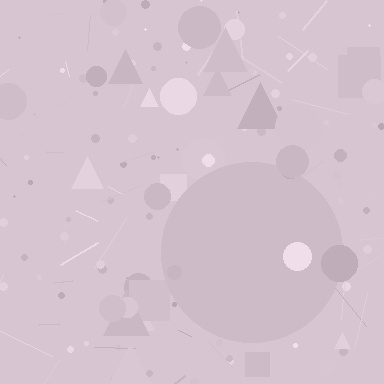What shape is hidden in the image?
A circle is hidden in the image.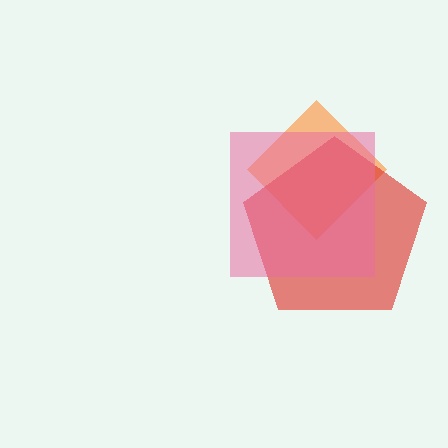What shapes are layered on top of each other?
The layered shapes are: an orange diamond, a red pentagon, a pink square.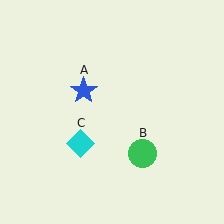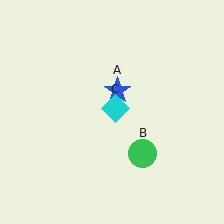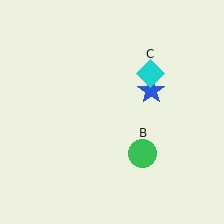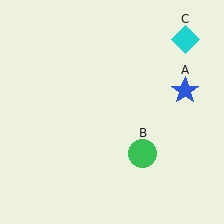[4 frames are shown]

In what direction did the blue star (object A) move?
The blue star (object A) moved right.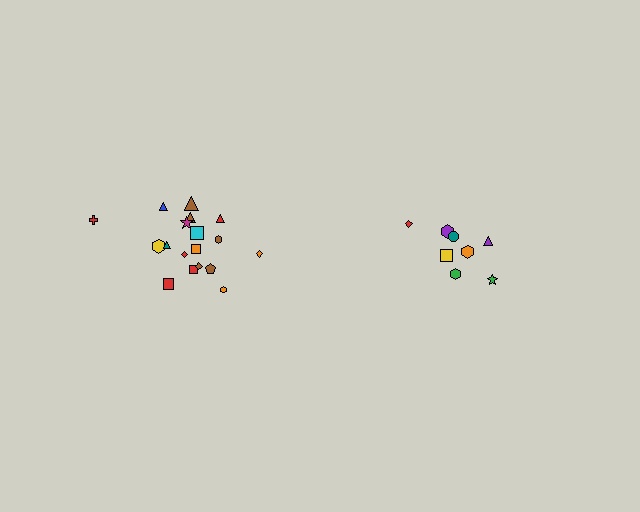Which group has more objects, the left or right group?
The left group.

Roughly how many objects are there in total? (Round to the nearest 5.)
Roughly 25 objects in total.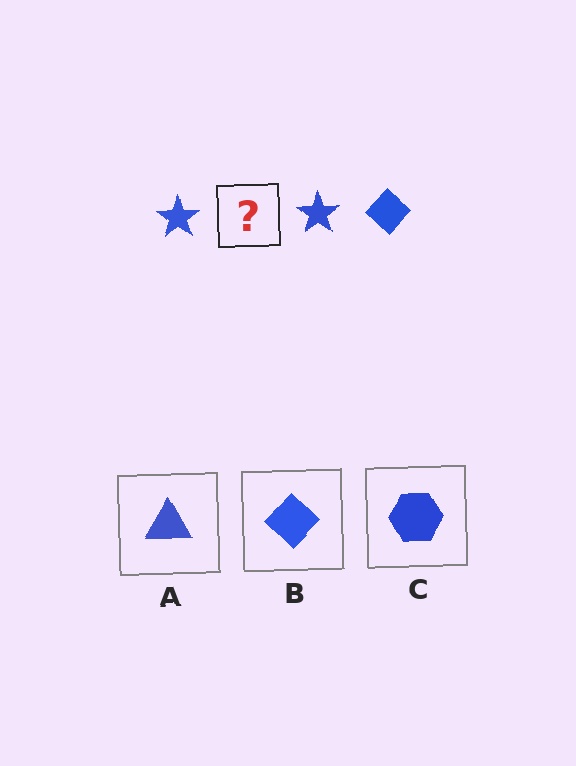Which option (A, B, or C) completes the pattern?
B.